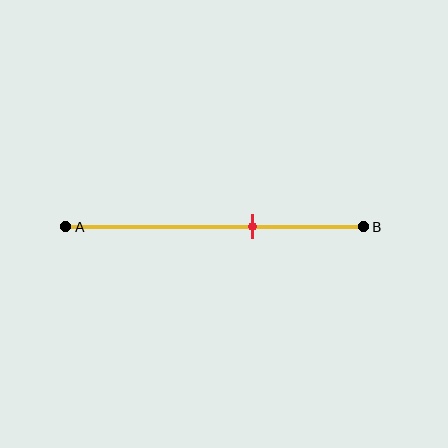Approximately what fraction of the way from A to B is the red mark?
The red mark is approximately 65% of the way from A to B.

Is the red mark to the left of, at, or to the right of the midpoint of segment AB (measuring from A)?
The red mark is to the right of the midpoint of segment AB.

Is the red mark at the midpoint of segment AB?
No, the mark is at about 65% from A, not at the 50% midpoint.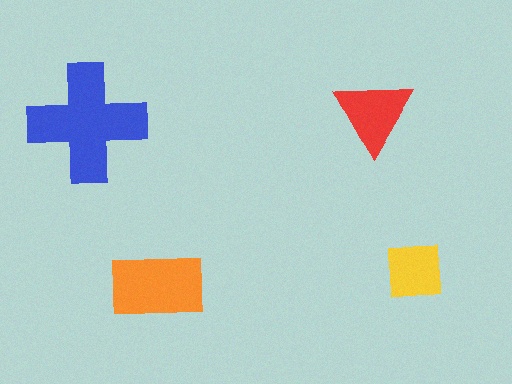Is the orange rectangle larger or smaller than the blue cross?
Smaller.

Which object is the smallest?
The yellow square.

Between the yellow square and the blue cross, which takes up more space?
The blue cross.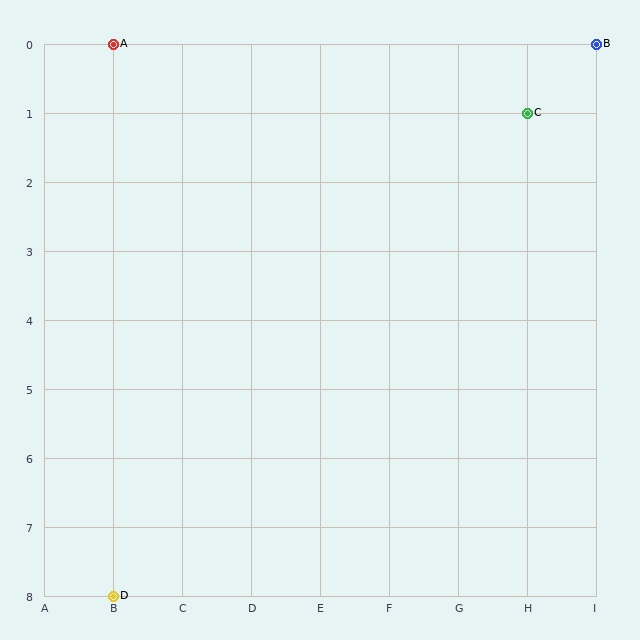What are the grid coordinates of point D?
Point D is at grid coordinates (B, 8).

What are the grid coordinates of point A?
Point A is at grid coordinates (B, 0).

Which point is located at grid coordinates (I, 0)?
Point B is at (I, 0).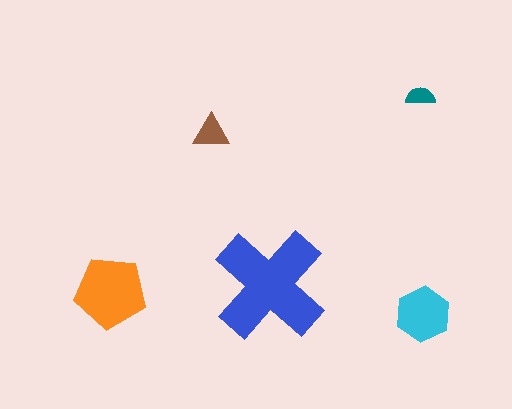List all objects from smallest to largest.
The teal semicircle, the brown triangle, the cyan hexagon, the orange pentagon, the blue cross.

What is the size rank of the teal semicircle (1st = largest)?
5th.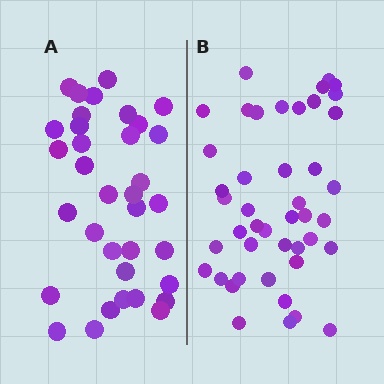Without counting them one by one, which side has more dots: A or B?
Region B (the right region) has more dots.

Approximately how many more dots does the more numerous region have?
Region B has roughly 8 or so more dots than region A.